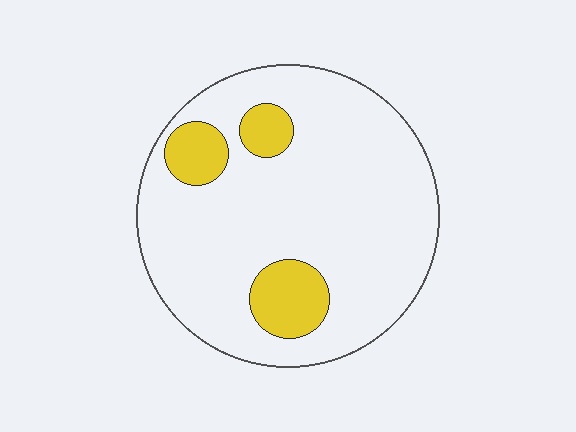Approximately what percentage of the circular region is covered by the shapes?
Approximately 15%.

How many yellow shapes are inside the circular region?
3.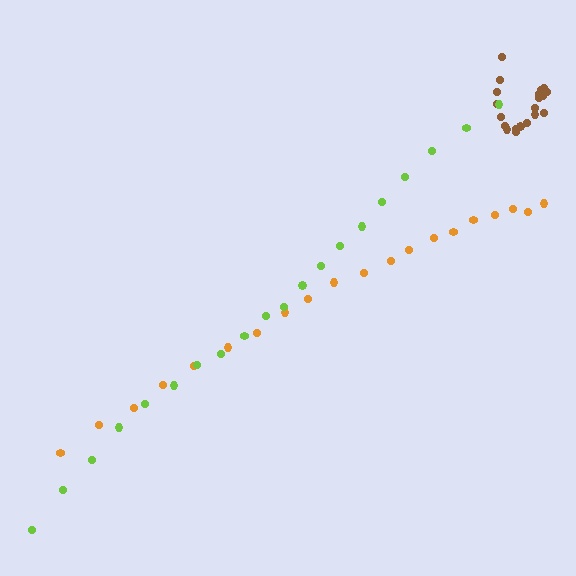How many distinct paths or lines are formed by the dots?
There are 3 distinct paths.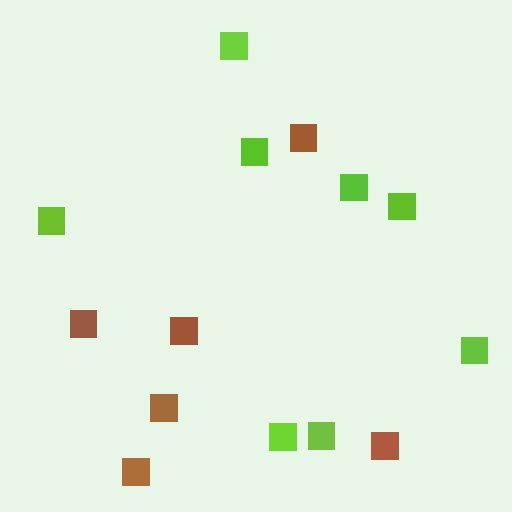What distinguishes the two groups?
There are 2 groups: one group of brown squares (6) and one group of lime squares (8).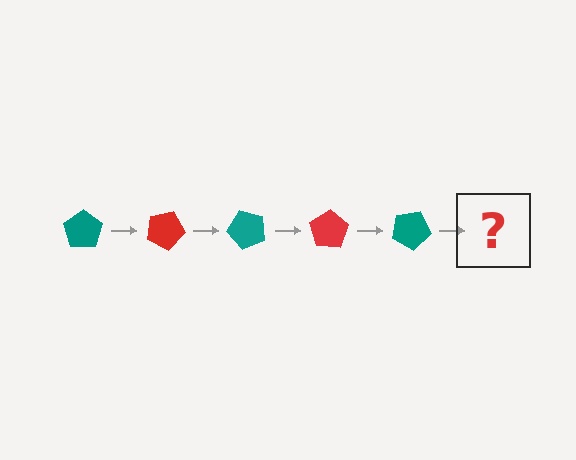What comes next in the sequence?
The next element should be a red pentagon, rotated 125 degrees from the start.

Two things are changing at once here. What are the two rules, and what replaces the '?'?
The two rules are that it rotates 25 degrees each step and the color cycles through teal and red. The '?' should be a red pentagon, rotated 125 degrees from the start.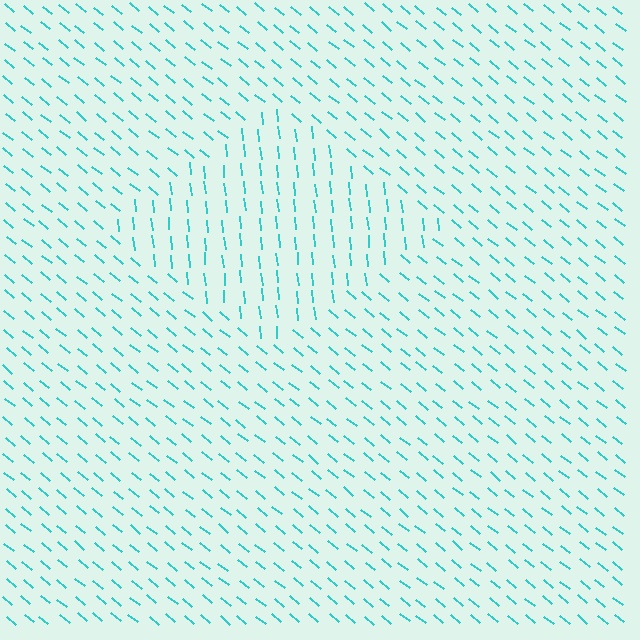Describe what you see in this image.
The image is filled with small cyan line segments. A diamond region in the image has lines oriented differently from the surrounding lines, creating a visible texture boundary.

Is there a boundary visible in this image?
Yes, there is a texture boundary formed by a change in line orientation.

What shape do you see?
I see a diamond.